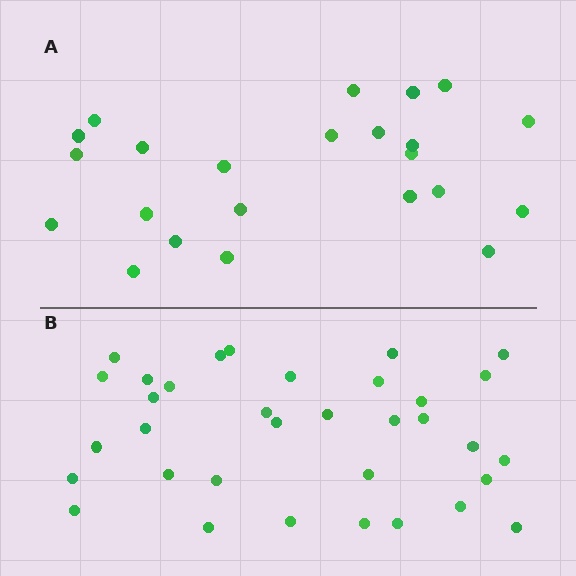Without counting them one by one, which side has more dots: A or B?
Region B (the bottom region) has more dots.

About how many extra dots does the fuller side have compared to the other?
Region B has roughly 12 or so more dots than region A.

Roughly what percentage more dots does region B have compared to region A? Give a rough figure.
About 50% more.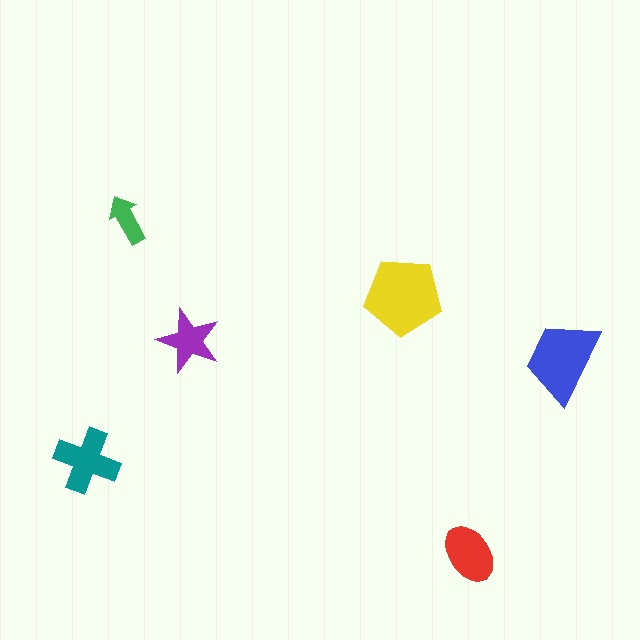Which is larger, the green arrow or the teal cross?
The teal cross.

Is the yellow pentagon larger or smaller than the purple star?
Larger.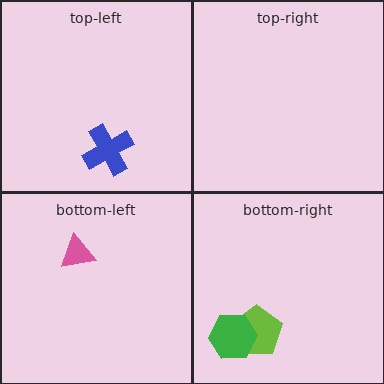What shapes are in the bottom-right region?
The lime pentagon, the green hexagon.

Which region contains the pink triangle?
The bottom-left region.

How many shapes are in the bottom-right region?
2.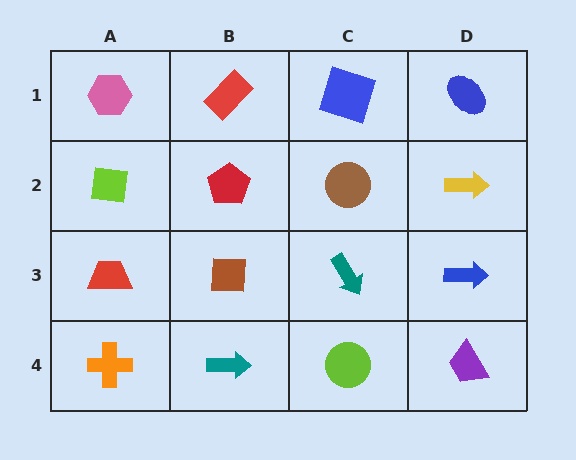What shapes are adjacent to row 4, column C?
A teal arrow (row 3, column C), a teal arrow (row 4, column B), a purple trapezoid (row 4, column D).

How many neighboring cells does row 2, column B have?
4.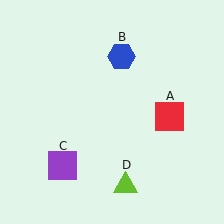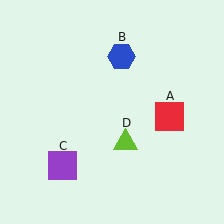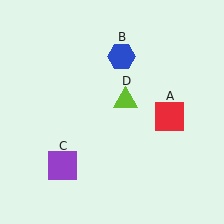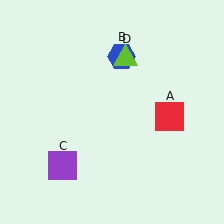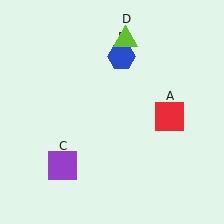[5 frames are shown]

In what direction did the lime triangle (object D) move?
The lime triangle (object D) moved up.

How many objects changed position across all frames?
1 object changed position: lime triangle (object D).